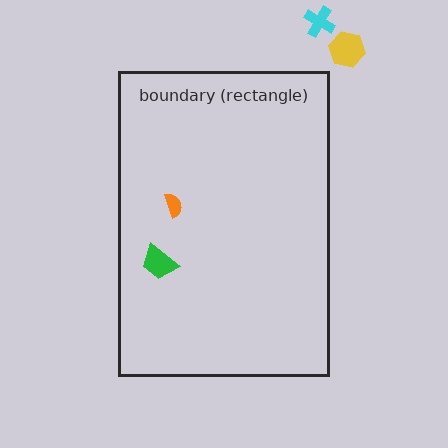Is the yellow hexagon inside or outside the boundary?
Outside.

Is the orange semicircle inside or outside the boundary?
Inside.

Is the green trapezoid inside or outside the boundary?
Inside.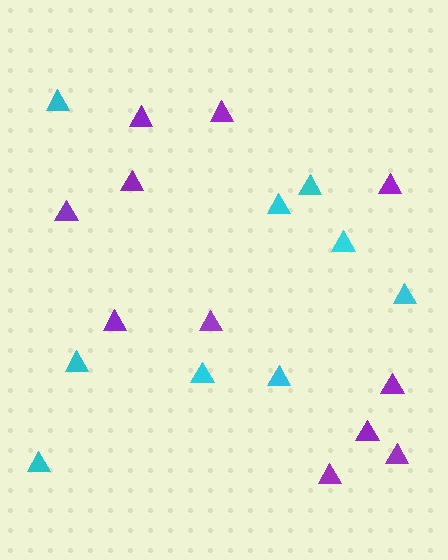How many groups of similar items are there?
There are 2 groups: one group of purple triangles (11) and one group of cyan triangles (9).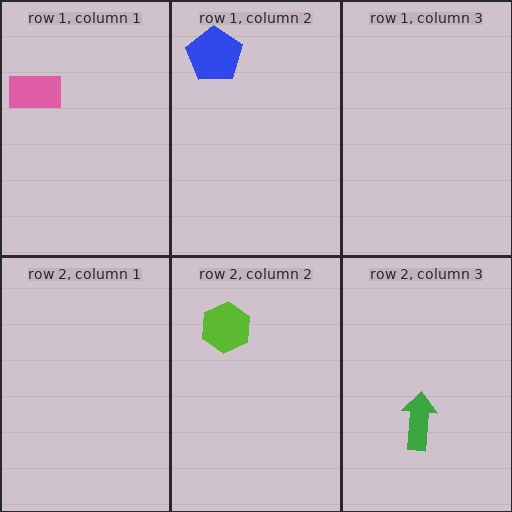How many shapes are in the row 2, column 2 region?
1.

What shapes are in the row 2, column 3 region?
The green arrow.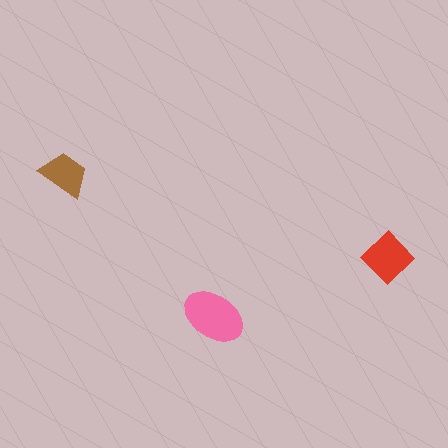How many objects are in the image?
There are 3 objects in the image.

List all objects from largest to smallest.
The pink ellipse, the red diamond, the brown trapezoid.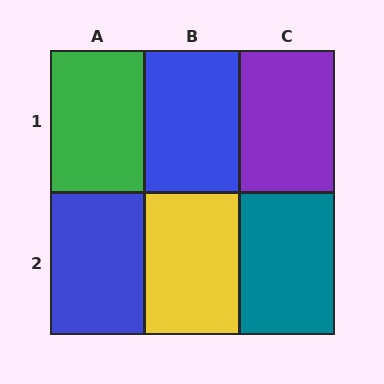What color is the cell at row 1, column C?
Purple.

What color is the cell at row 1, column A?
Green.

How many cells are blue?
2 cells are blue.